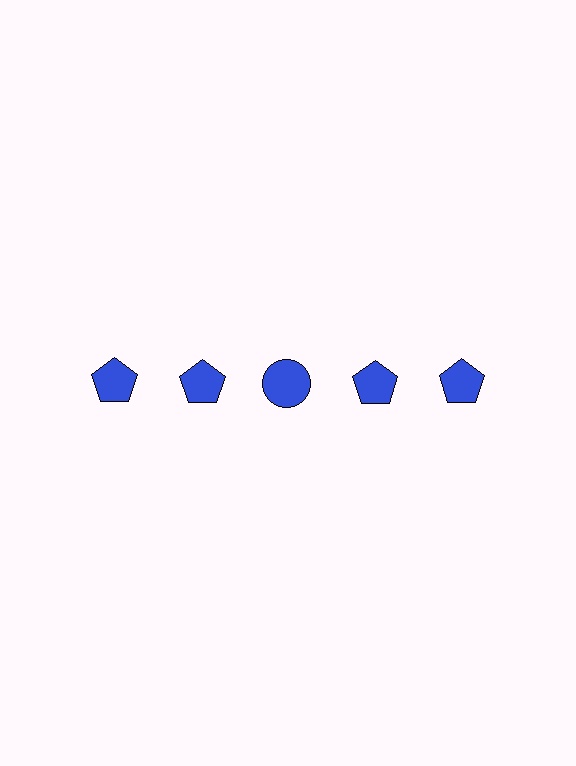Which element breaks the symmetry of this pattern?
The blue circle in the top row, center column breaks the symmetry. All other shapes are blue pentagons.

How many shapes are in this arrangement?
There are 5 shapes arranged in a grid pattern.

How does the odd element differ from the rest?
It has a different shape: circle instead of pentagon.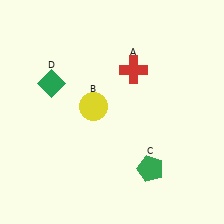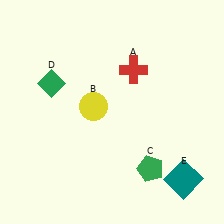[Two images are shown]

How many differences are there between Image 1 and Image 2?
There is 1 difference between the two images.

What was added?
A teal square (E) was added in Image 2.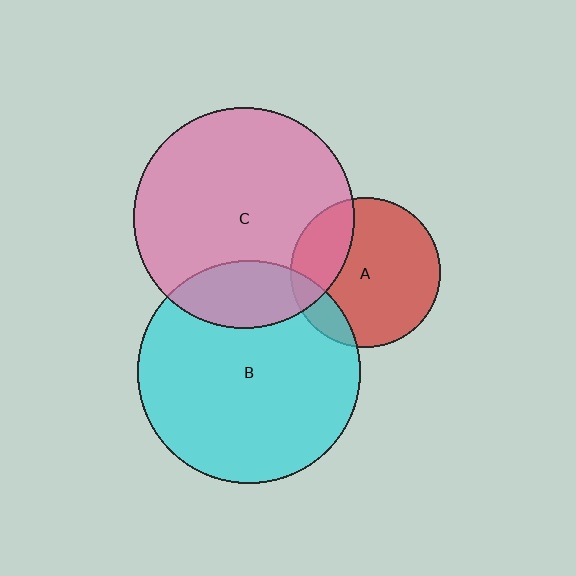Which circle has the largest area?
Circle B (cyan).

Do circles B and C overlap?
Yes.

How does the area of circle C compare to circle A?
Approximately 2.2 times.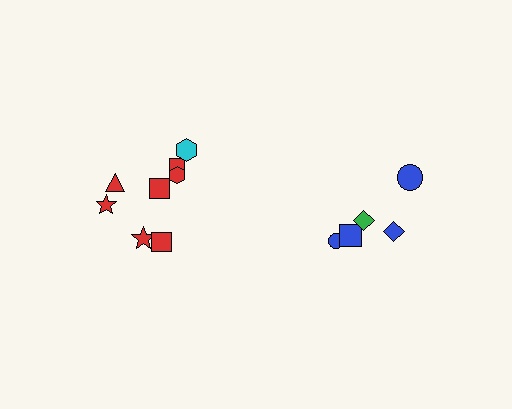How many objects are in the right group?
There are 5 objects.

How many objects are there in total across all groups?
There are 13 objects.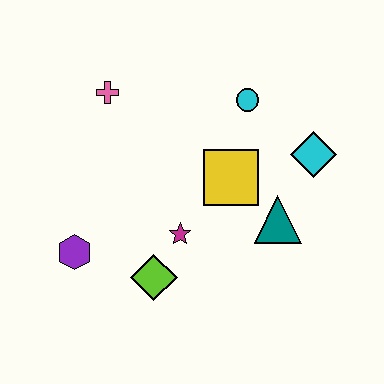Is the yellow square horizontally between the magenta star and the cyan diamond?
Yes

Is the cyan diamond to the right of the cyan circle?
Yes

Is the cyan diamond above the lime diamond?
Yes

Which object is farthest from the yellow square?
The purple hexagon is farthest from the yellow square.